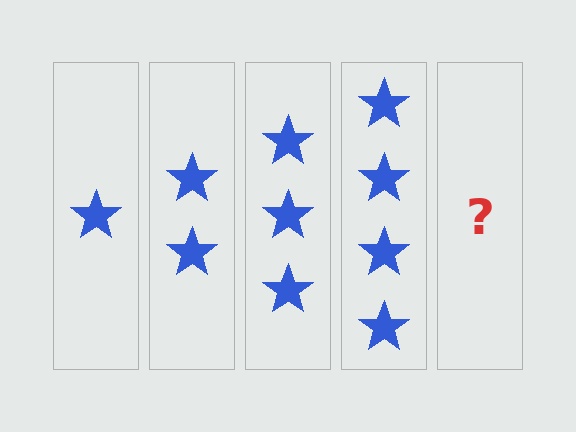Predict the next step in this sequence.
The next step is 5 stars.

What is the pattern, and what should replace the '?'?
The pattern is that each step adds one more star. The '?' should be 5 stars.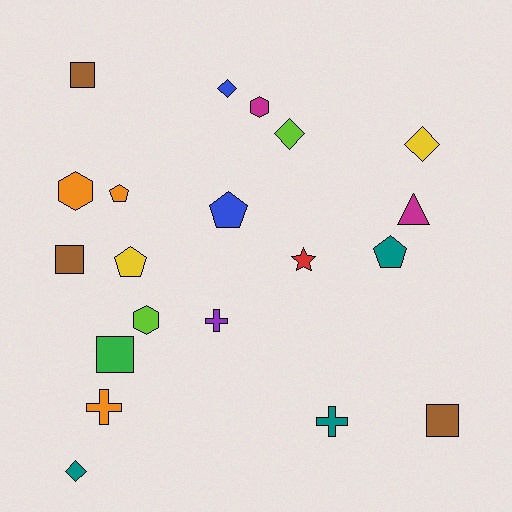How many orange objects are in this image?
There are 3 orange objects.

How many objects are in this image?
There are 20 objects.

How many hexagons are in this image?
There are 3 hexagons.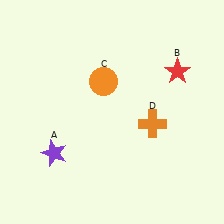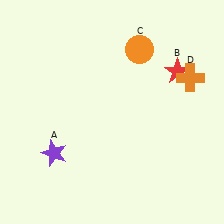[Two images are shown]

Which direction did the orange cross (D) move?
The orange cross (D) moved up.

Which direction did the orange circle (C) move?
The orange circle (C) moved right.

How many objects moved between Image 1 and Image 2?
2 objects moved between the two images.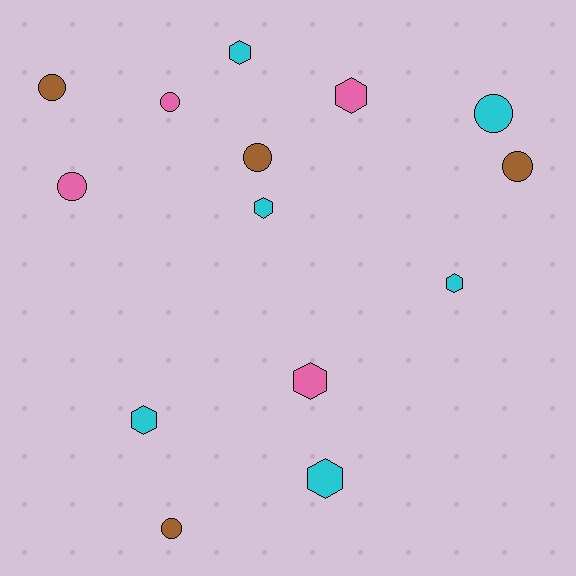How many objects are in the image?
There are 14 objects.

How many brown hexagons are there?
There are no brown hexagons.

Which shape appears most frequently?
Circle, with 7 objects.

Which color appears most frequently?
Cyan, with 6 objects.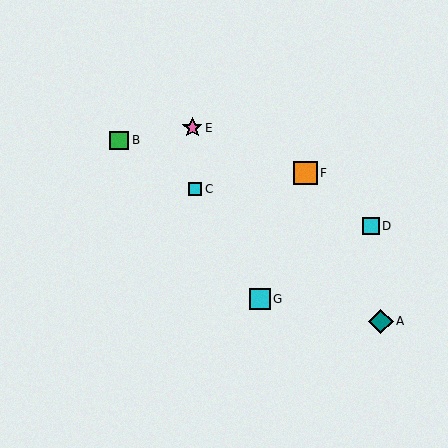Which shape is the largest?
The teal diamond (labeled A) is the largest.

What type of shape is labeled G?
Shape G is a cyan square.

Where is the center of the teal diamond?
The center of the teal diamond is at (381, 321).